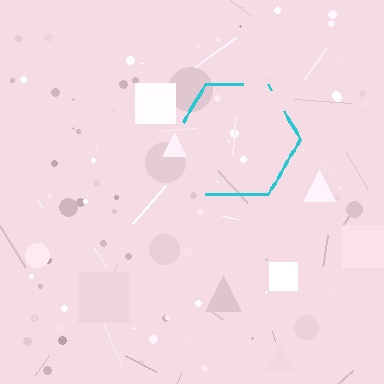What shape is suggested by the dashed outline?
The dashed outline suggests a hexagon.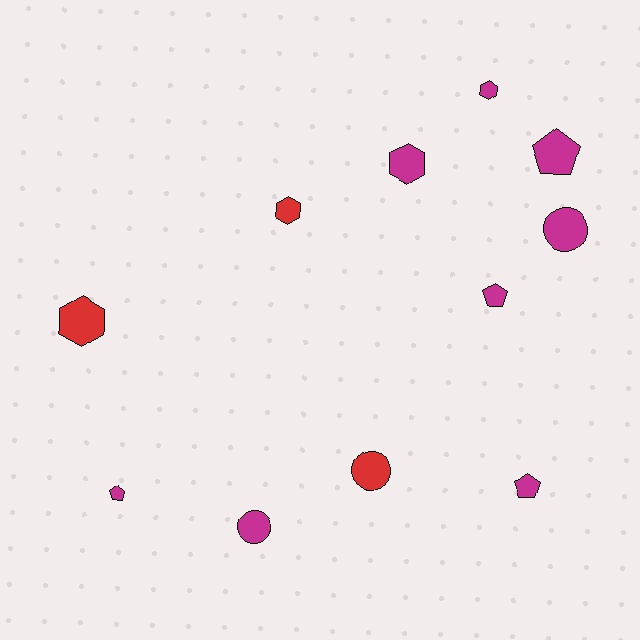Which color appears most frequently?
Magenta, with 8 objects.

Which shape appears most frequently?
Hexagon, with 4 objects.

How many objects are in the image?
There are 11 objects.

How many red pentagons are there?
There are no red pentagons.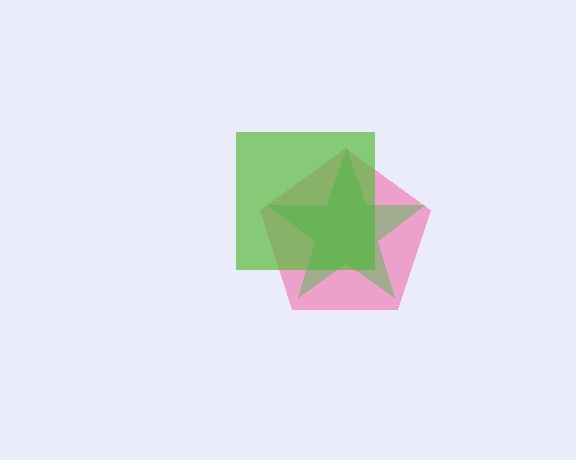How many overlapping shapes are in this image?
There are 3 overlapping shapes in the image.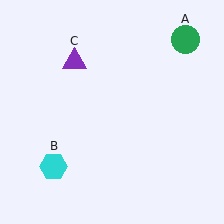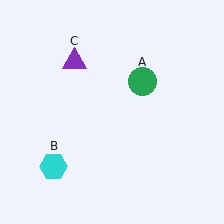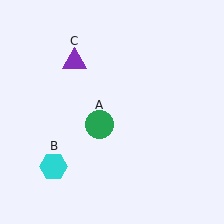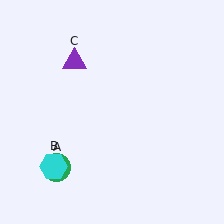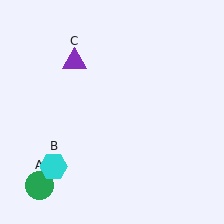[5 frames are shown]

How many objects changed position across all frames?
1 object changed position: green circle (object A).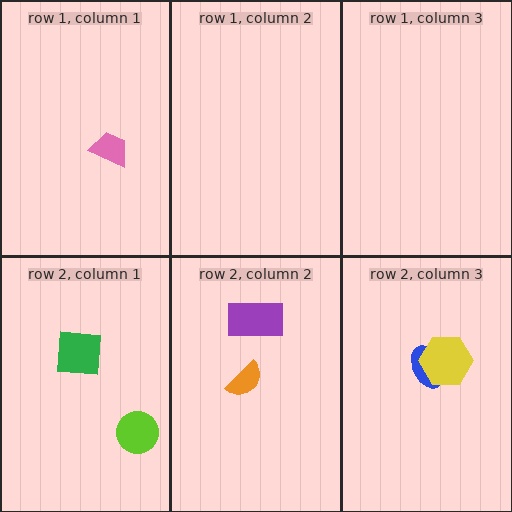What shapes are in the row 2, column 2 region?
The purple rectangle, the orange semicircle.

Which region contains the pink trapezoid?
The row 1, column 1 region.